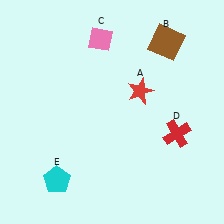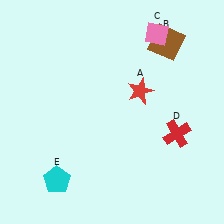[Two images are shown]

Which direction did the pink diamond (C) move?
The pink diamond (C) moved right.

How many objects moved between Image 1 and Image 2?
1 object moved between the two images.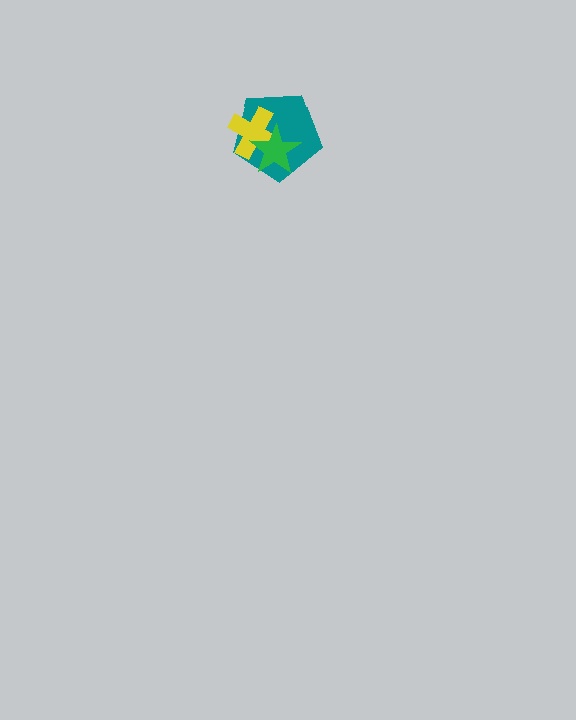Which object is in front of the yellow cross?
The green star is in front of the yellow cross.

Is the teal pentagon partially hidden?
Yes, it is partially covered by another shape.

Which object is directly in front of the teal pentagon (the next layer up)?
The yellow cross is directly in front of the teal pentagon.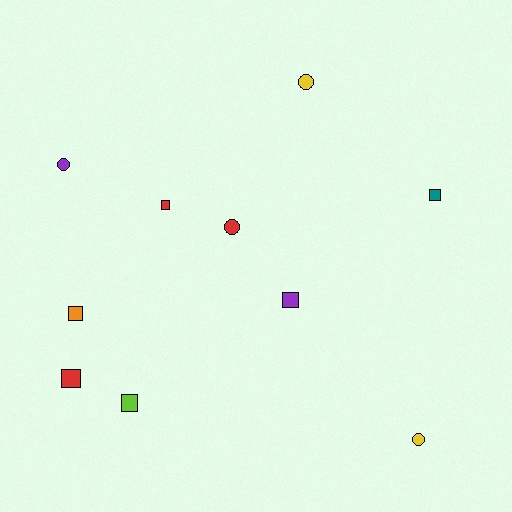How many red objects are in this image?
There are 3 red objects.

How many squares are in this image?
There are 6 squares.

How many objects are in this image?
There are 10 objects.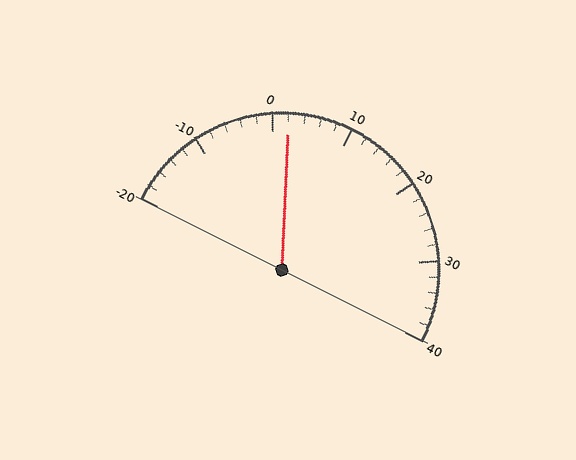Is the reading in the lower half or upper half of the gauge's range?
The reading is in the lower half of the range (-20 to 40).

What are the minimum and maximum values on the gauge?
The gauge ranges from -20 to 40.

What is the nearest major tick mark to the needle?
The nearest major tick mark is 0.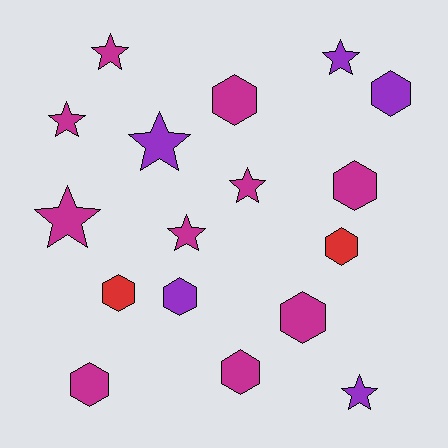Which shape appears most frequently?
Hexagon, with 9 objects.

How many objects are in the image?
There are 17 objects.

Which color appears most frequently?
Magenta, with 10 objects.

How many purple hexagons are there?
There are 2 purple hexagons.